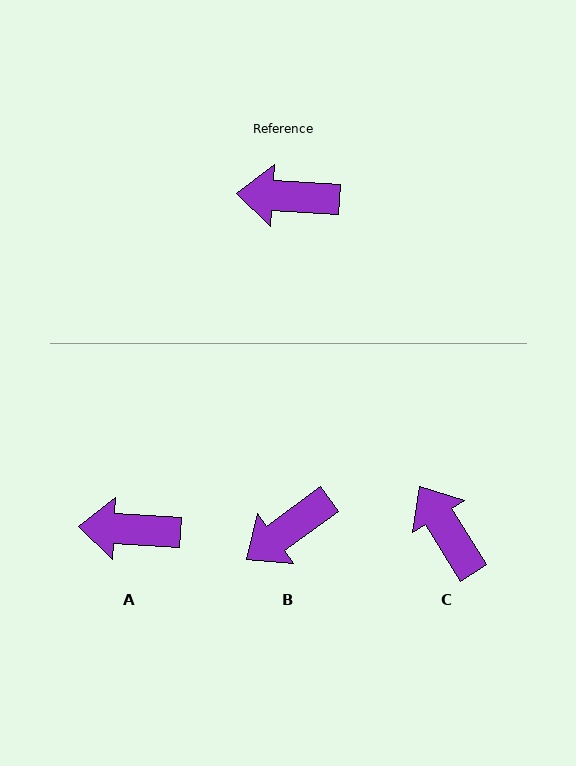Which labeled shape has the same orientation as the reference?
A.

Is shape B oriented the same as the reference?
No, it is off by about 40 degrees.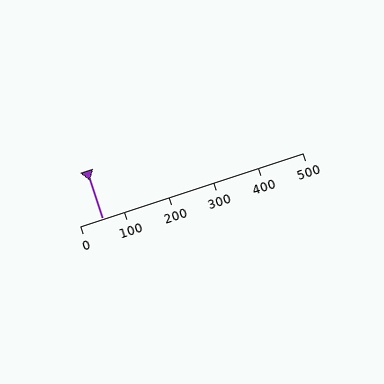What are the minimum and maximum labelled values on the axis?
The axis runs from 0 to 500.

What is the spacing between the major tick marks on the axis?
The major ticks are spaced 100 apart.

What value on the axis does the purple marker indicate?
The marker indicates approximately 50.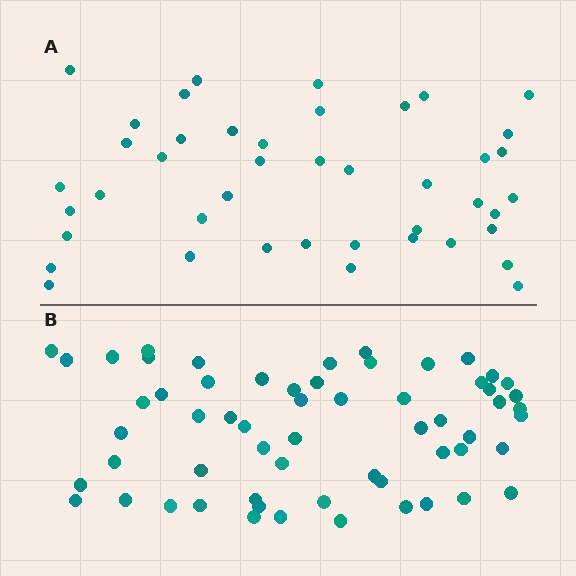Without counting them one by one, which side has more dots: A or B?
Region B (the bottom region) has more dots.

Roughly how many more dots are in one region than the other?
Region B has approximately 15 more dots than region A.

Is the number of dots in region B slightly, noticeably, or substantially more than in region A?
Region B has noticeably more, but not dramatically so. The ratio is roughly 1.4 to 1.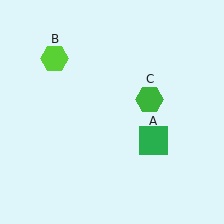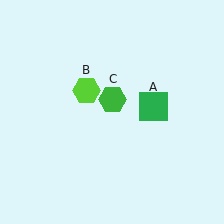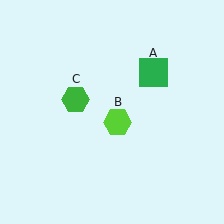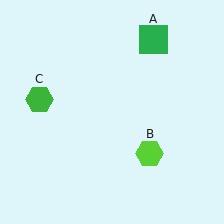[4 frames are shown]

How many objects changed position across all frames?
3 objects changed position: green square (object A), lime hexagon (object B), green hexagon (object C).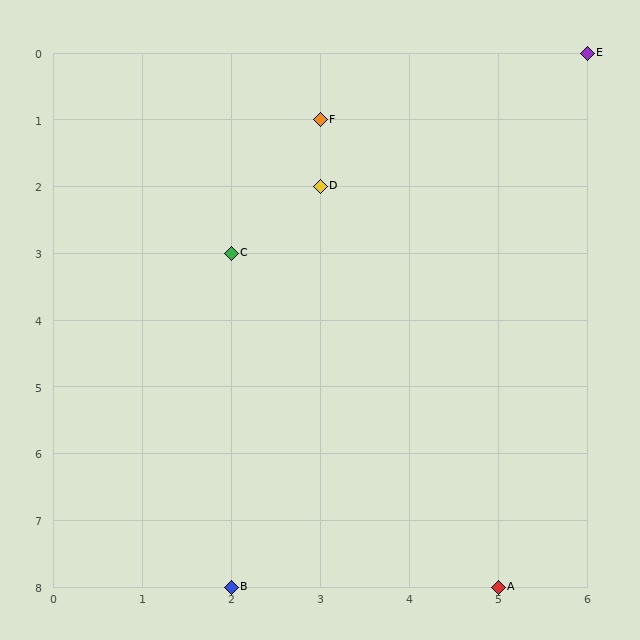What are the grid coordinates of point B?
Point B is at grid coordinates (2, 8).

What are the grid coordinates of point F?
Point F is at grid coordinates (3, 1).